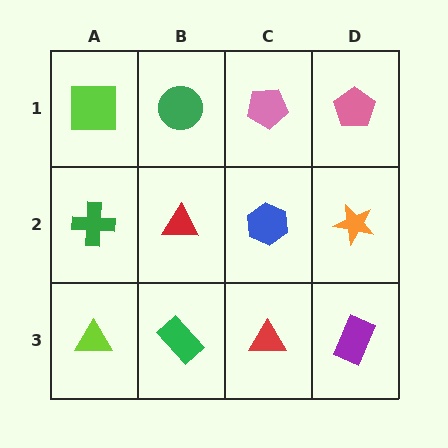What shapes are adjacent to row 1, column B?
A red triangle (row 2, column B), a lime square (row 1, column A), a pink pentagon (row 1, column C).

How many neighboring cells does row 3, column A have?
2.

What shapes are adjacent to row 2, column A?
A lime square (row 1, column A), a lime triangle (row 3, column A), a red triangle (row 2, column B).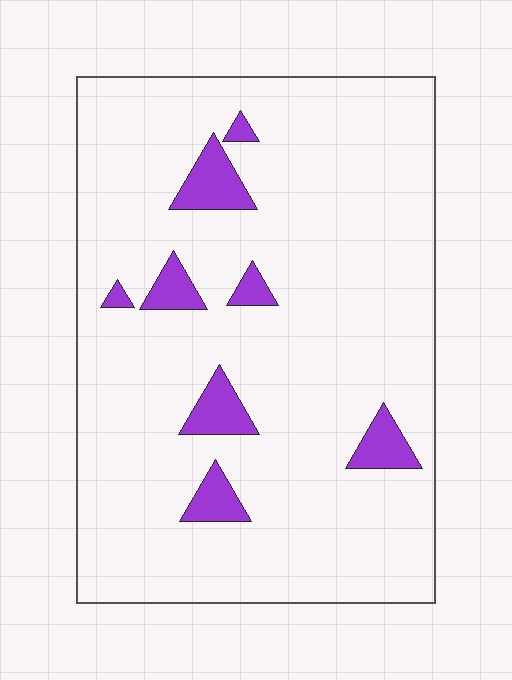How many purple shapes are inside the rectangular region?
8.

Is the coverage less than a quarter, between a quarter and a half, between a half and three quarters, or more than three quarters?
Less than a quarter.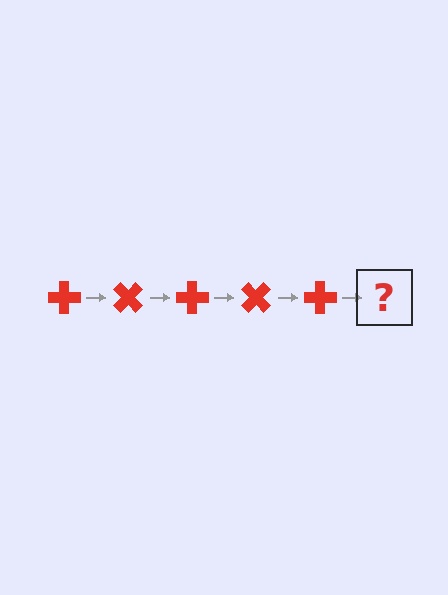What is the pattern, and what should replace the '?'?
The pattern is that the cross rotates 45 degrees each step. The '?' should be a red cross rotated 225 degrees.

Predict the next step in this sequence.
The next step is a red cross rotated 225 degrees.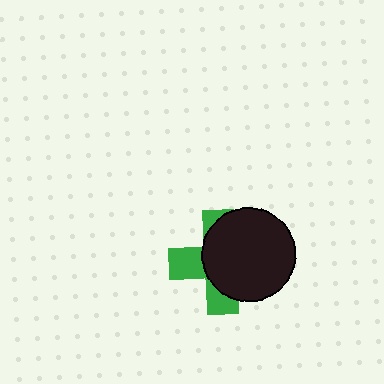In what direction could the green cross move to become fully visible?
The green cross could move left. That would shift it out from behind the black circle entirely.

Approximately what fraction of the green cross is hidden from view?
Roughly 63% of the green cross is hidden behind the black circle.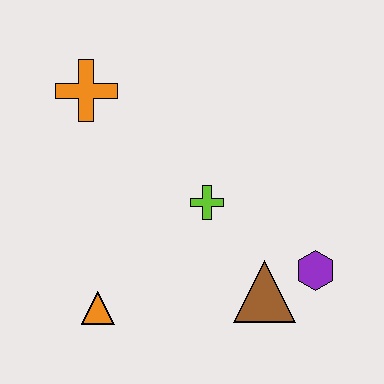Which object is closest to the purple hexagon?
The brown triangle is closest to the purple hexagon.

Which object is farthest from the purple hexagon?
The orange cross is farthest from the purple hexagon.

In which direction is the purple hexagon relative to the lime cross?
The purple hexagon is to the right of the lime cross.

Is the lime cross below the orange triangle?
No